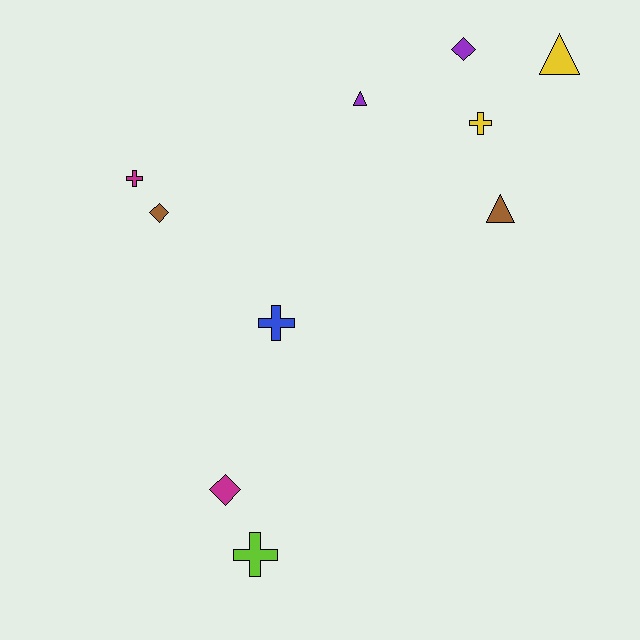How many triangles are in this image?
There are 3 triangles.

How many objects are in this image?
There are 10 objects.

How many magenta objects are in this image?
There are 2 magenta objects.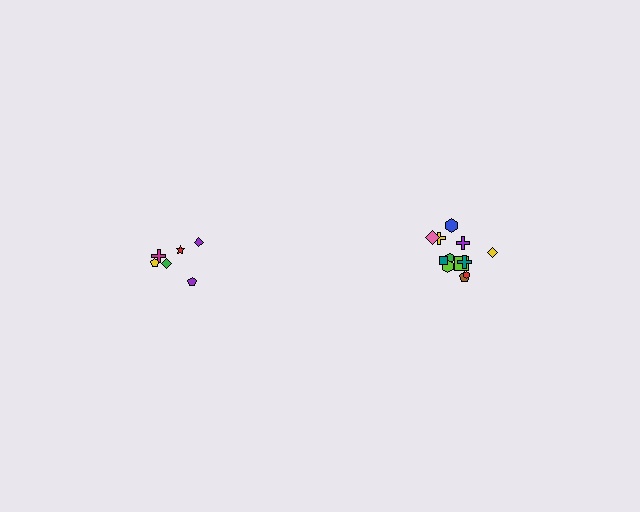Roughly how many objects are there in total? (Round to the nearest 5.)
Roughly 20 objects in total.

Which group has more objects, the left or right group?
The right group.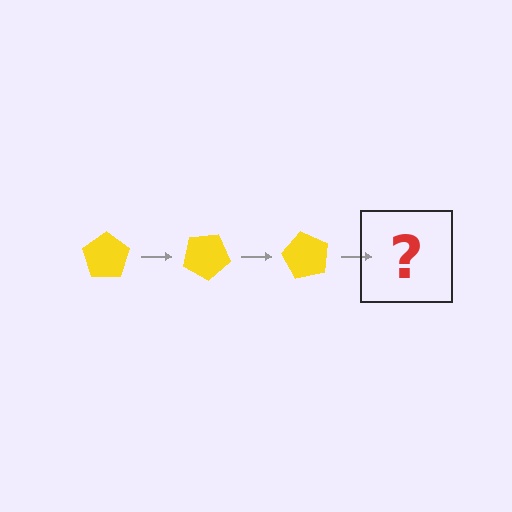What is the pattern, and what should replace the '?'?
The pattern is that the pentagon rotates 30 degrees each step. The '?' should be a yellow pentagon rotated 90 degrees.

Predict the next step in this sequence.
The next step is a yellow pentagon rotated 90 degrees.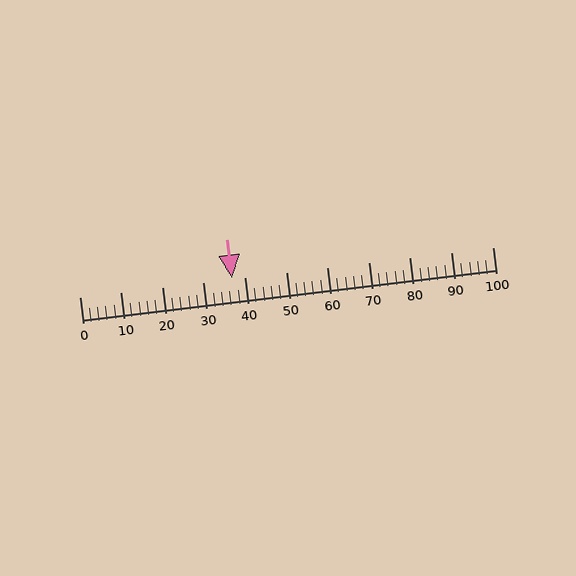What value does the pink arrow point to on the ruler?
The pink arrow points to approximately 37.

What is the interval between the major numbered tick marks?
The major tick marks are spaced 10 units apart.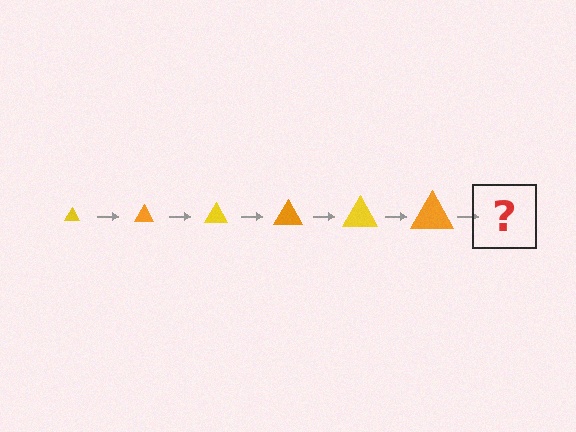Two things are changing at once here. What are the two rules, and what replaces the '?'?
The two rules are that the triangle grows larger each step and the color cycles through yellow and orange. The '?' should be a yellow triangle, larger than the previous one.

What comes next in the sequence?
The next element should be a yellow triangle, larger than the previous one.